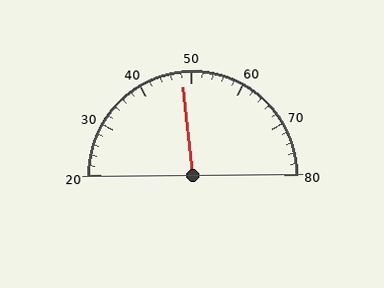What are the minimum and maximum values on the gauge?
The gauge ranges from 20 to 80.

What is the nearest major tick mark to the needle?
The nearest major tick mark is 50.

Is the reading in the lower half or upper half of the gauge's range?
The reading is in the lower half of the range (20 to 80).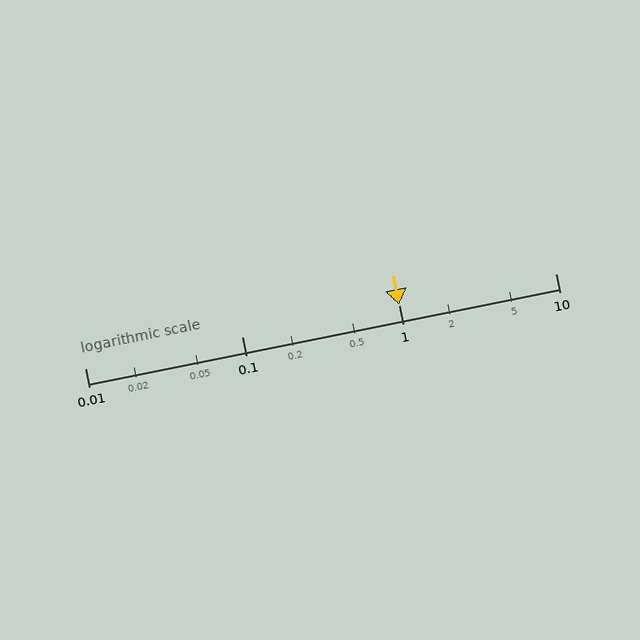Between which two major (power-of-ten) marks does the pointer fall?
The pointer is between 1 and 10.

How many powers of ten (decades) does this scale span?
The scale spans 3 decades, from 0.01 to 10.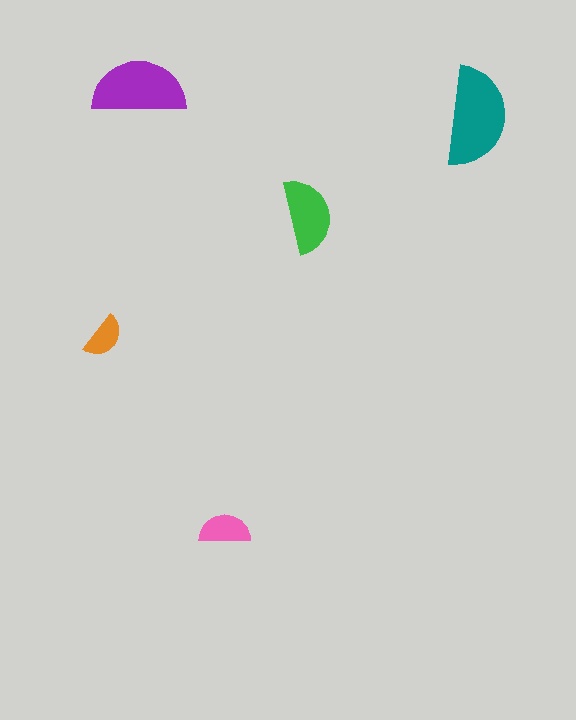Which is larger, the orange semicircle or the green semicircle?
The green one.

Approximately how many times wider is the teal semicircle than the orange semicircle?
About 2 times wider.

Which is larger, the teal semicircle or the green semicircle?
The teal one.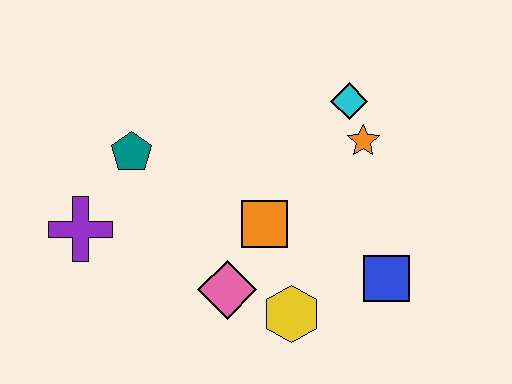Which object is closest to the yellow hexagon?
The pink diamond is closest to the yellow hexagon.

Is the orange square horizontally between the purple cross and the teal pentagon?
No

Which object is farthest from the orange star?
The purple cross is farthest from the orange star.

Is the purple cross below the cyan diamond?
Yes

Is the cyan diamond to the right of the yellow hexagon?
Yes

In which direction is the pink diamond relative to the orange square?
The pink diamond is below the orange square.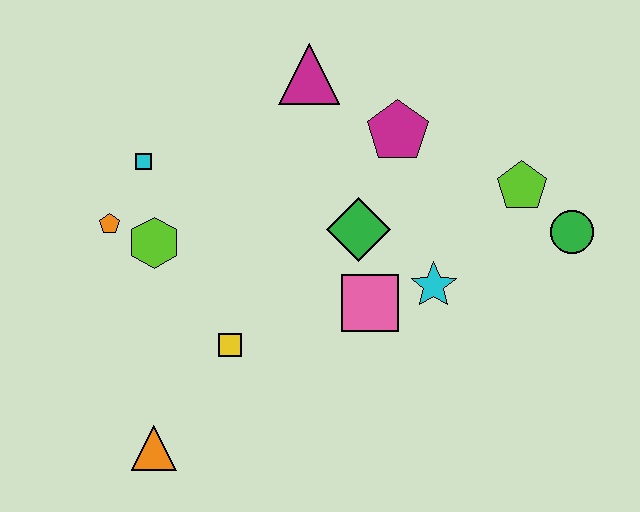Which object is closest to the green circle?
The lime pentagon is closest to the green circle.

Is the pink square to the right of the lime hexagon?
Yes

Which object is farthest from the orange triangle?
The green circle is farthest from the orange triangle.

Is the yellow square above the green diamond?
No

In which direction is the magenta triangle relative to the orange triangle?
The magenta triangle is above the orange triangle.